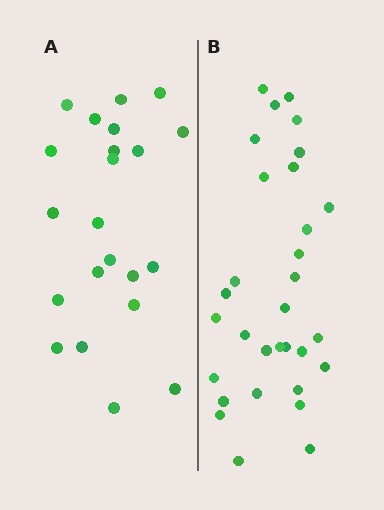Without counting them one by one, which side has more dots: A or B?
Region B (the right region) has more dots.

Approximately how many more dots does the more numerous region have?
Region B has roughly 8 or so more dots than region A.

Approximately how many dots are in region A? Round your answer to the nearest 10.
About 20 dots. (The exact count is 22, which rounds to 20.)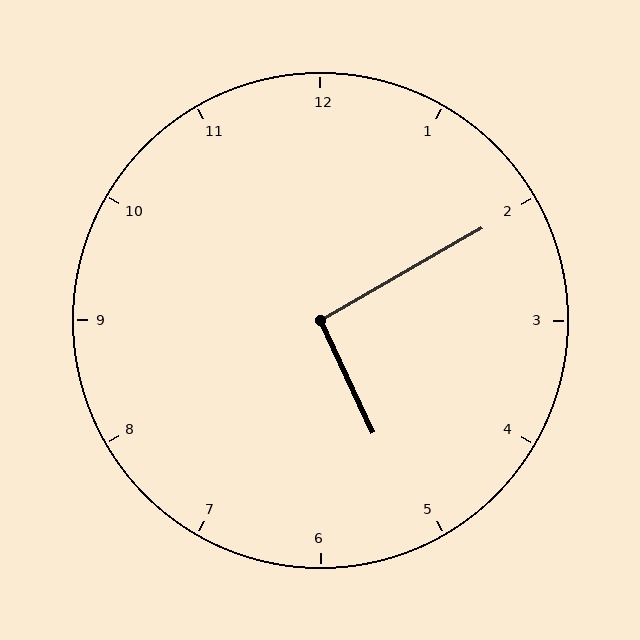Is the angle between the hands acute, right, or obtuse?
It is right.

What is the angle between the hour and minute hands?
Approximately 95 degrees.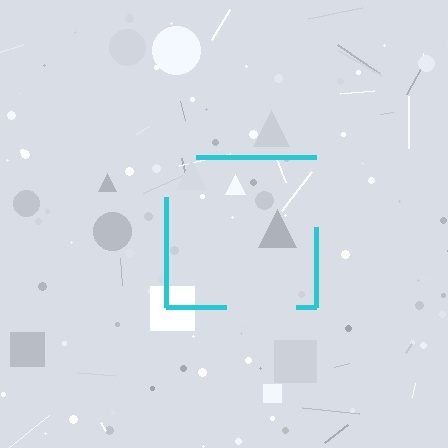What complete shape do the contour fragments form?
The contour fragments form a square.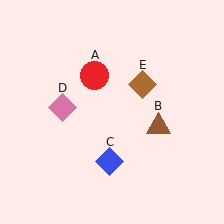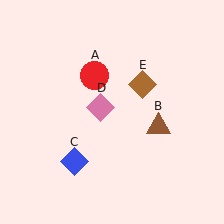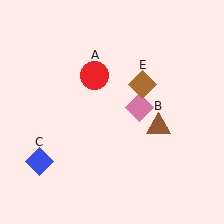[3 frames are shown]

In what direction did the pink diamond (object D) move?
The pink diamond (object D) moved right.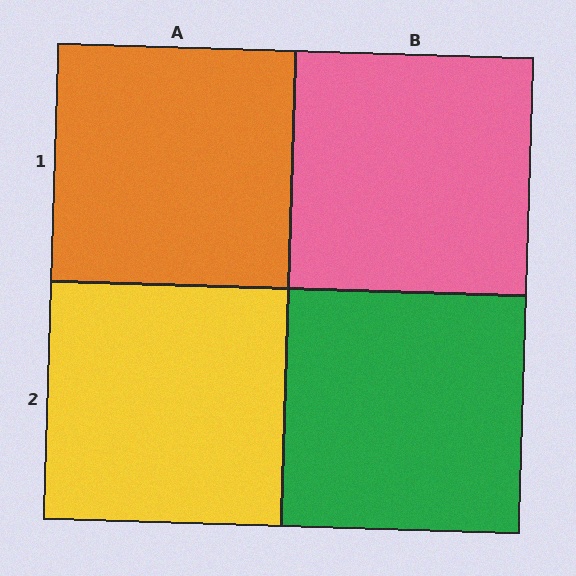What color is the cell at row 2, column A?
Yellow.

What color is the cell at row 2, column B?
Green.